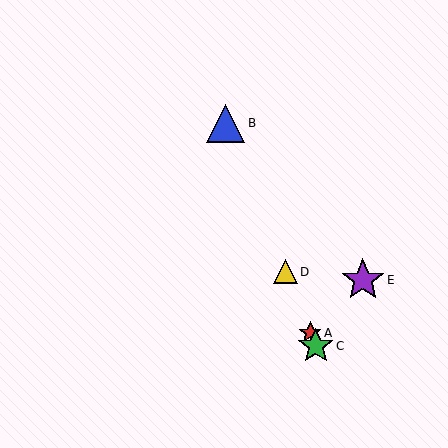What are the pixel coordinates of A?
Object A is at (310, 333).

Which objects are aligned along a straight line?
Objects A, B, C, D are aligned along a straight line.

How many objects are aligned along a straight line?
4 objects (A, B, C, D) are aligned along a straight line.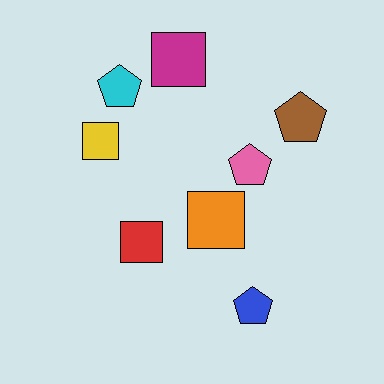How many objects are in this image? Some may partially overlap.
There are 8 objects.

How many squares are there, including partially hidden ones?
There are 4 squares.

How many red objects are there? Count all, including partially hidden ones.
There is 1 red object.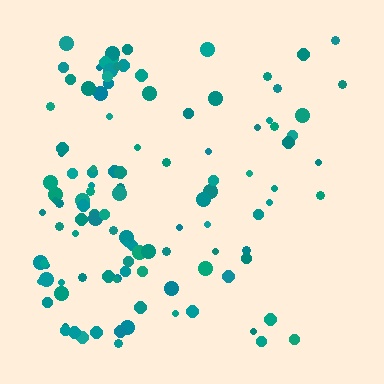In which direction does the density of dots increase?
From right to left, with the left side densest.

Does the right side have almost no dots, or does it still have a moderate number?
Still a moderate number, just noticeably fewer than the left.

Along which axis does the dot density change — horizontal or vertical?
Horizontal.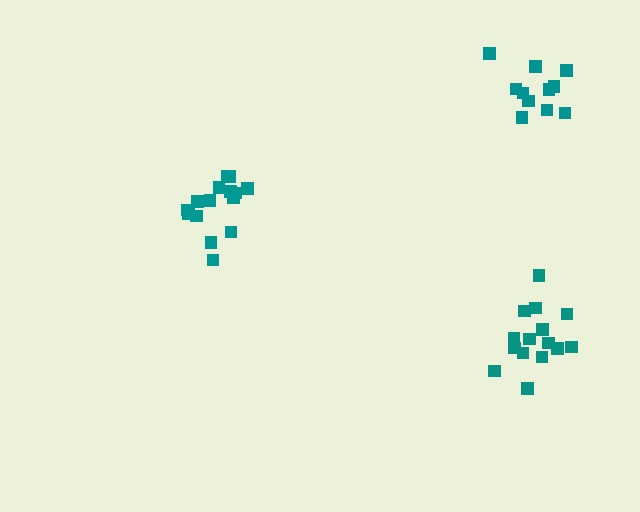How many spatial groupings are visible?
There are 3 spatial groupings.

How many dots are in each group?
Group 1: 15 dots, Group 2: 11 dots, Group 3: 15 dots (41 total).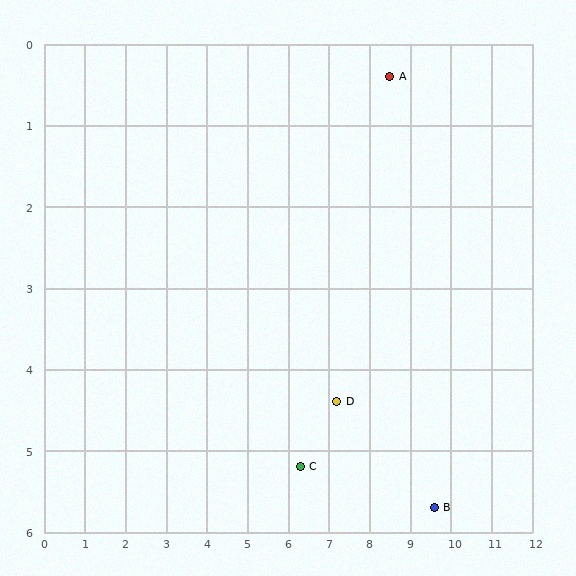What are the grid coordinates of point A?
Point A is at approximately (8.5, 0.4).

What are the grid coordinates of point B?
Point B is at approximately (9.6, 5.7).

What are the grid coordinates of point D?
Point D is at approximately (7.2, 4.4).